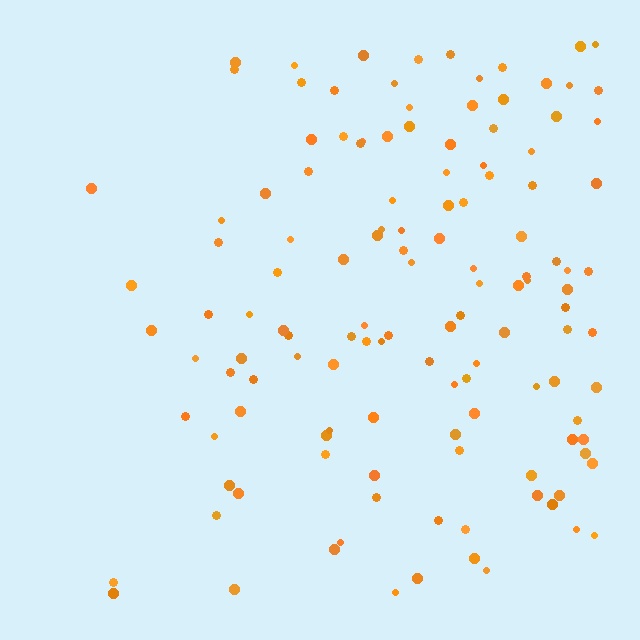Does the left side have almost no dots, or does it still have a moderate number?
Still a moderate number, just noticeably fewer than the right.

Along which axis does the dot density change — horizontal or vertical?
Horizontal.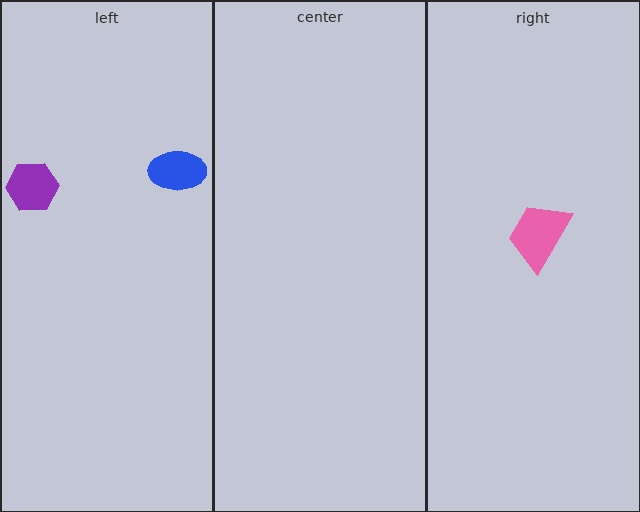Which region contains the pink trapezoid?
The right region.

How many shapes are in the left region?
2.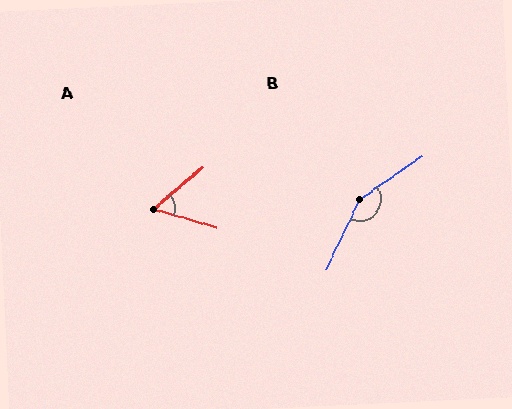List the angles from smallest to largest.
A (56°), B (151°).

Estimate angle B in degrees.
Approximately 151 degrees.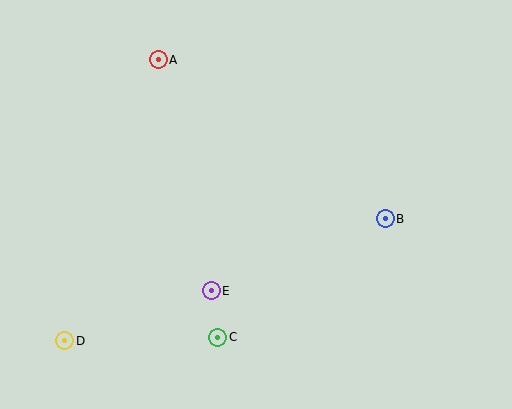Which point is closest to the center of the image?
Point E at (211, 291) is closest to the center.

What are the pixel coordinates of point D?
Point D is at (65, 341).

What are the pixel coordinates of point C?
Point C is at (218, 337).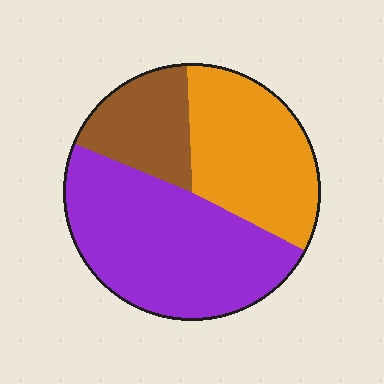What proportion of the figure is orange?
Orange takes up about one third (1/3) of the figure.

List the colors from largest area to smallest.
From largest to smallest: purple, orange, brown.